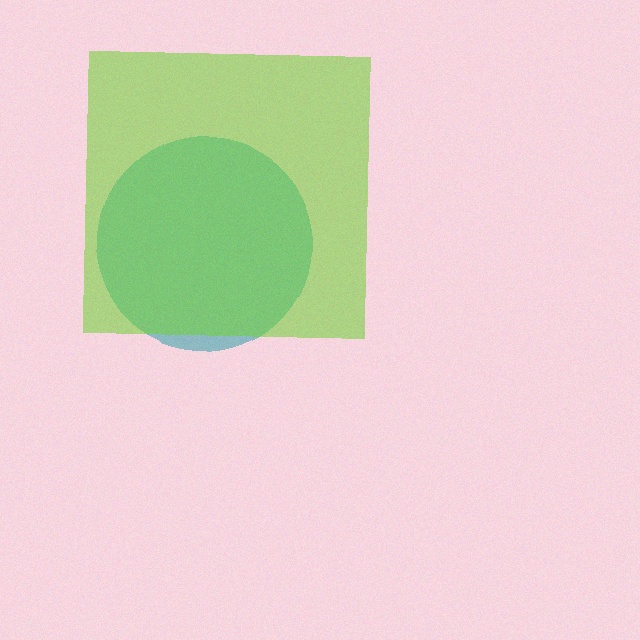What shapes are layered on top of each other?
The layered shapes are: a teal circle, a lime square.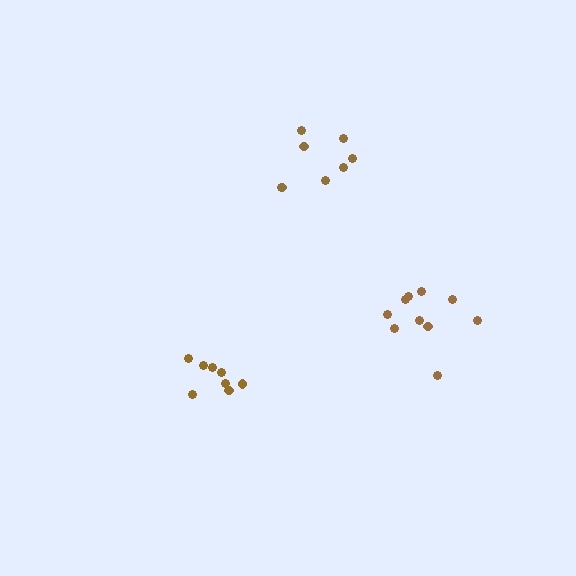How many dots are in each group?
Group 1: 8 dots, Group 2: 10 dots, Group 3: 8 dots (26 total).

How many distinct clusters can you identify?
There are 3 distinct clusters.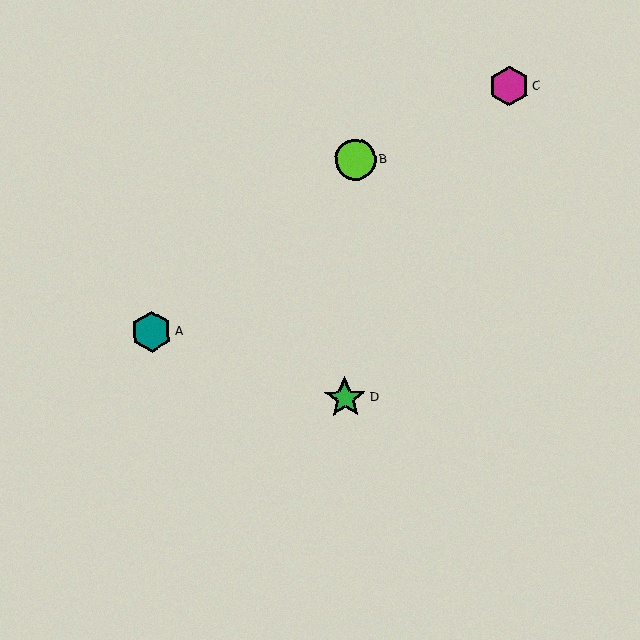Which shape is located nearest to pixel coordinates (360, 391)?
The green star (labeled D) at (345, 398) is nearest to that location.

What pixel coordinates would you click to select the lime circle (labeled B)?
Click at (356, 159) to select the lime circle B.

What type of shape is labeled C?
Shape C is a magenta hexagon.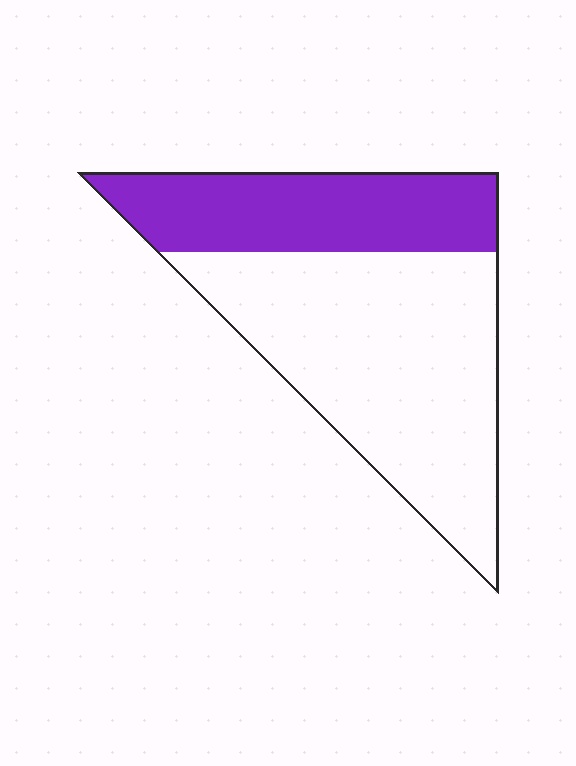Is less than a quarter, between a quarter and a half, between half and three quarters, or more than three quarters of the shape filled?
Between a quarter and a half.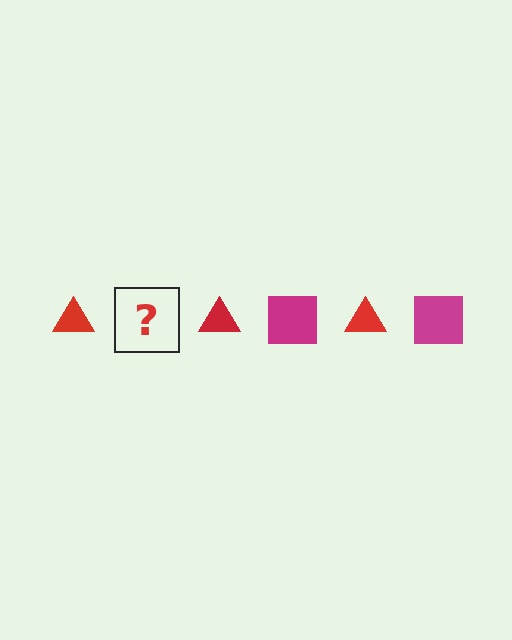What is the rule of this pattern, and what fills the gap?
The rule is that the pattern alternates between red triangle and magenta square. The gap should be filled with a magenta square.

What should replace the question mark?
The question mark should be replaced with a magenta square.